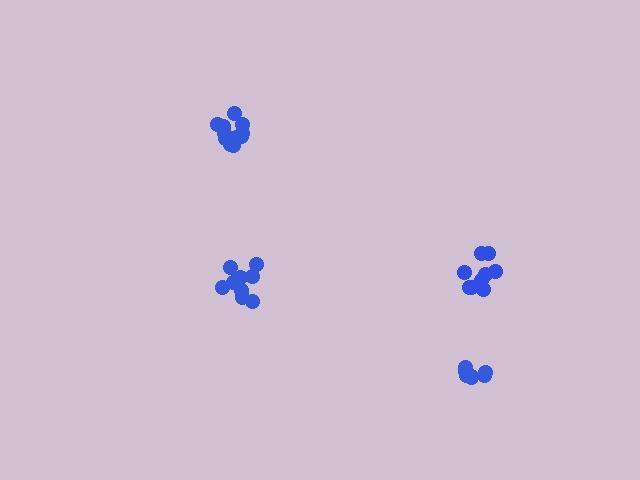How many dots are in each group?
Group 1: 10 dots, Group 2: 12 dots, Group 3: 9 dots, Group 4: 7 dots (38 total).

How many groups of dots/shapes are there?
There are 4 groups.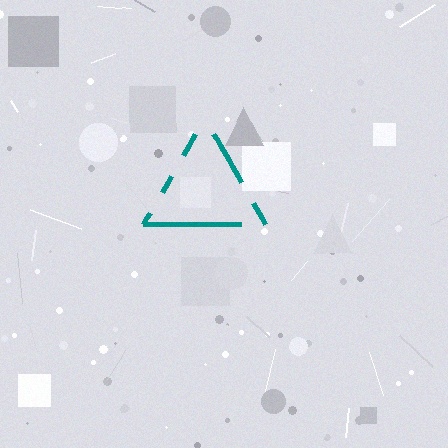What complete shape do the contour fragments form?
The contour fragments form a triangle.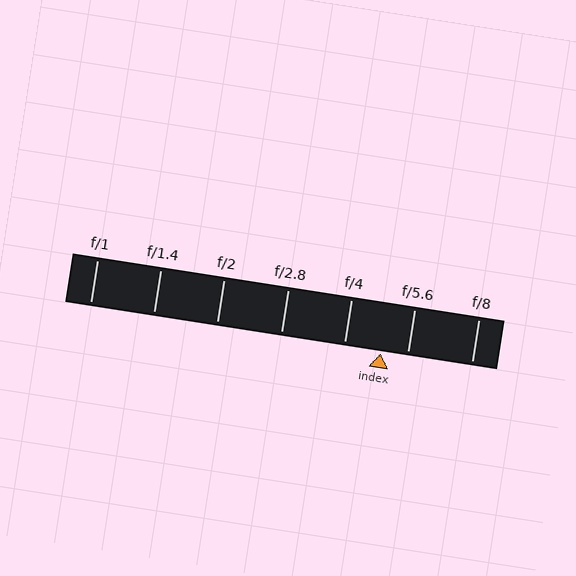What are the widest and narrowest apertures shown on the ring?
The widest aperture shown is f/1 and the narrowest is f/8.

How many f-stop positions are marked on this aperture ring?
There are 7 f-stop positions marked.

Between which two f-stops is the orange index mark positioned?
The index mark is between f/4 and f/5.6.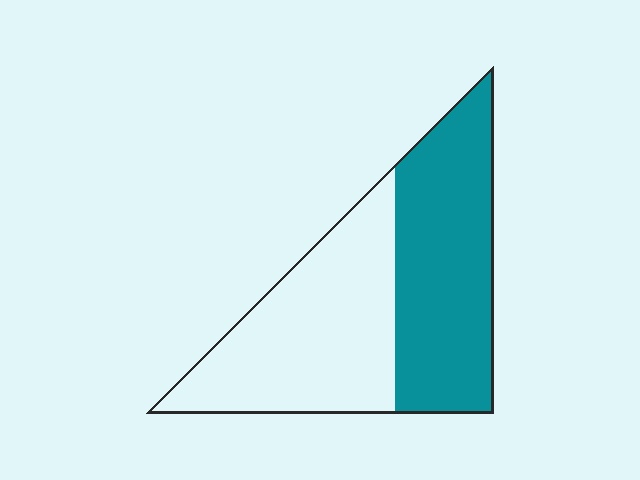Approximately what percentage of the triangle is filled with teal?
Approximately 50%.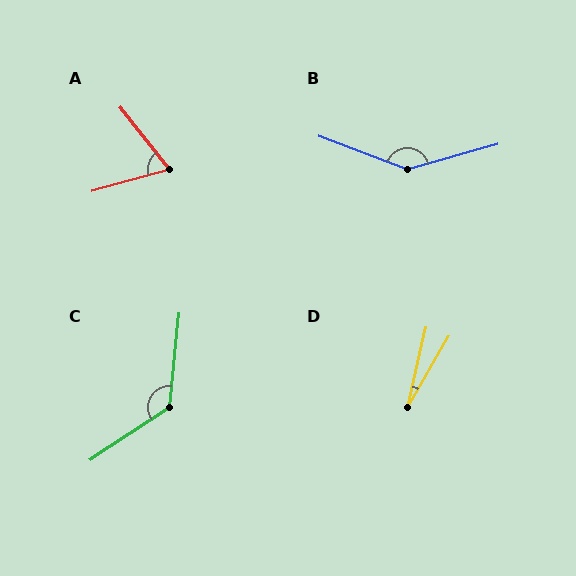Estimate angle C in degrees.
Approximately 129 degrees.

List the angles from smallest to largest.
D (17°), A (67°), C (129°), B (143°).